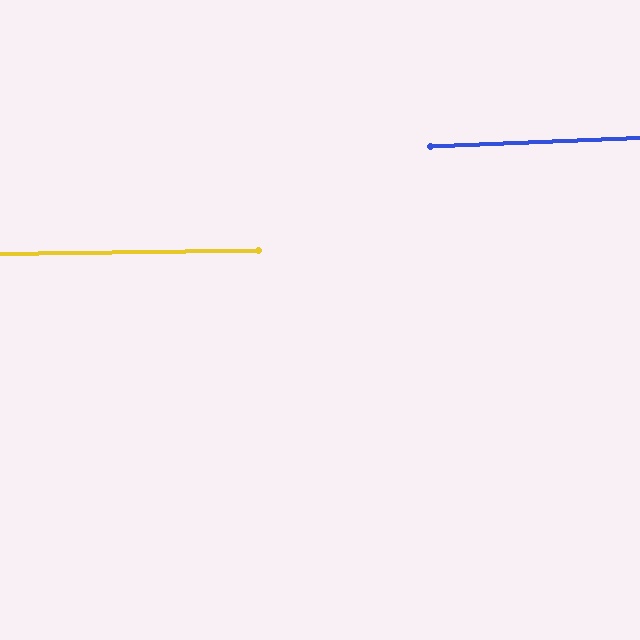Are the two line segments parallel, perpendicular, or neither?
Parallel — their directions differ by only 1.7°.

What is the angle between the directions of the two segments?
Approximately 2 degrees.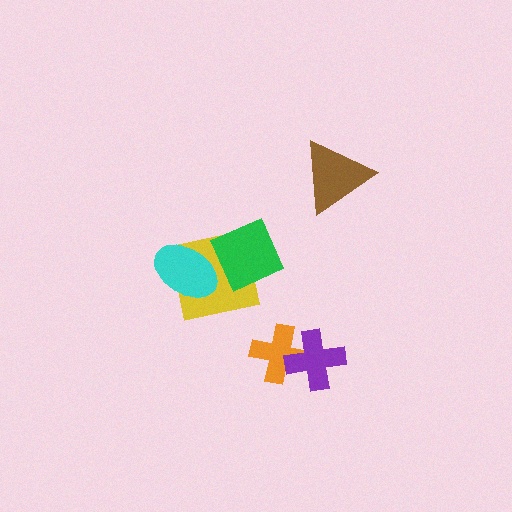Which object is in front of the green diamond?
The cyan ellipse is in front of the green diamond.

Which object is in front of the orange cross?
The purple cross is in front of the orange cross.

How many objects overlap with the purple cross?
1 object overlaps with the purple cross.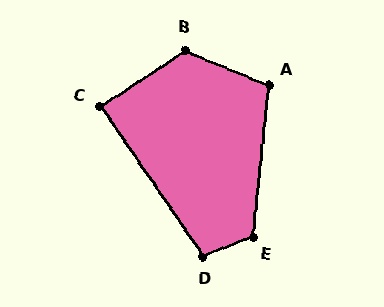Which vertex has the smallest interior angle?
C, at approximately 89 degrees.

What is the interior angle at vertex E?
Approximately 117 degrees (obtuse).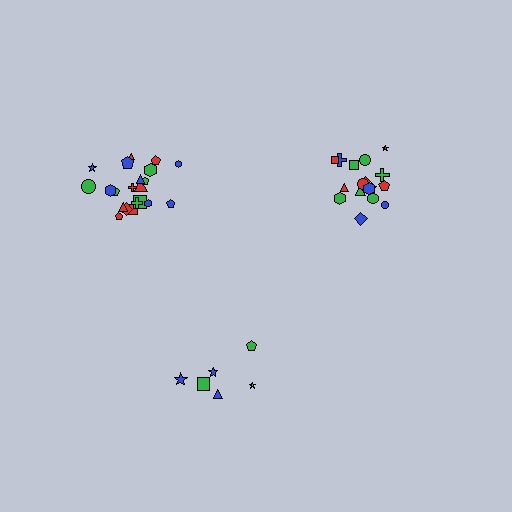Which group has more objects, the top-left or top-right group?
The top-left group.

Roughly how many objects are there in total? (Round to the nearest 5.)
Roughly 45 objects in total.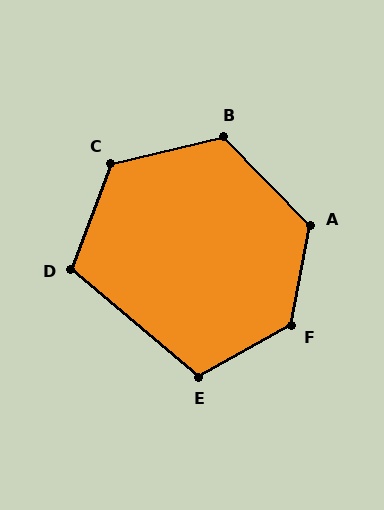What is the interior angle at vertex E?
Approximately 111 degrees (obtuse).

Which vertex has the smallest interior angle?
D, at approximately 109 degrees.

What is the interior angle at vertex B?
Approximately 121 degrees (obtuse).